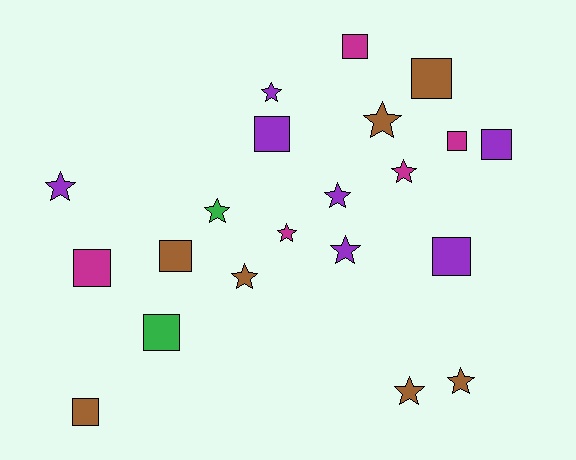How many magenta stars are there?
There are 2 magenta stars.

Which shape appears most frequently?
Star, with 11 objects.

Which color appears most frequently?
Brown, with 7 objects.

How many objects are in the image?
There are 21 objects.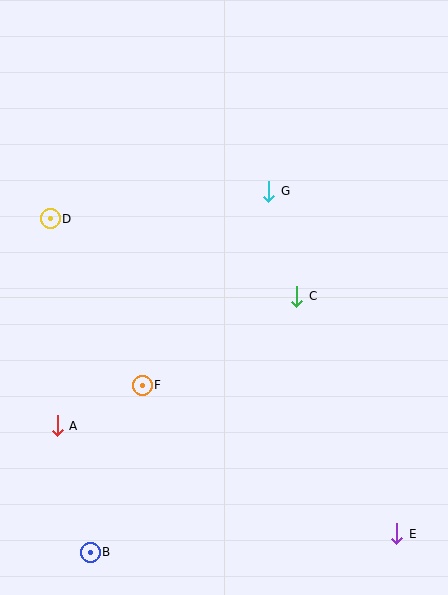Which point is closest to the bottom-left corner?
Point B is closest to the bottom-left corner.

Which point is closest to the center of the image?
Point C at (297, 296) is closest to the center.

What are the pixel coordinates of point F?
Point F is at (142, 385).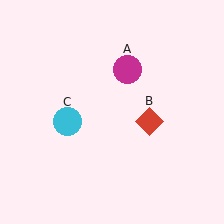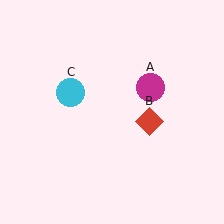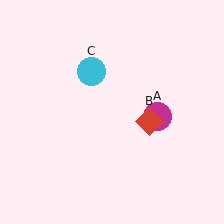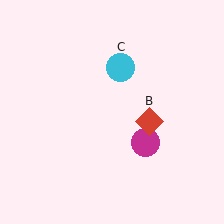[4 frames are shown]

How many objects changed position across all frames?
2 objects changed position: magenta circle (object A), cyan circle (object C).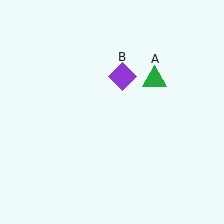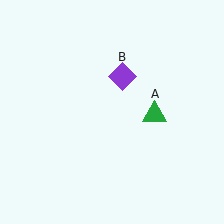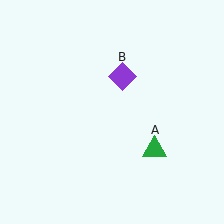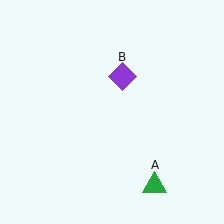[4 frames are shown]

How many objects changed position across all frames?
1 object changed position: green triangle (object A).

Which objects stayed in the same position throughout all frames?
Purple diamond (object B) remained stationary.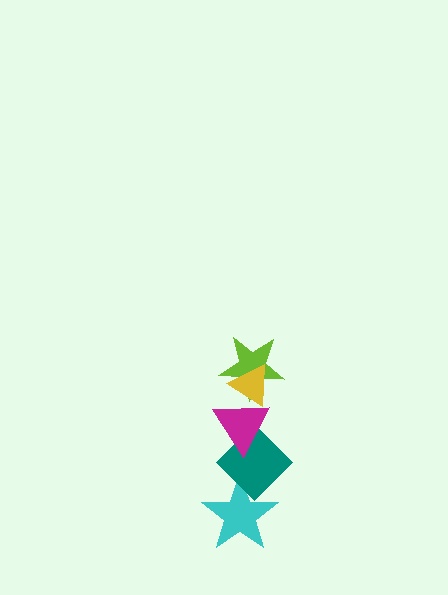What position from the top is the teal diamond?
The teal diamond is 4th from the top.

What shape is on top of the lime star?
The yellow triangle is on top of the lime star.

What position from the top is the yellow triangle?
The yellow triangle is 1st from the top.